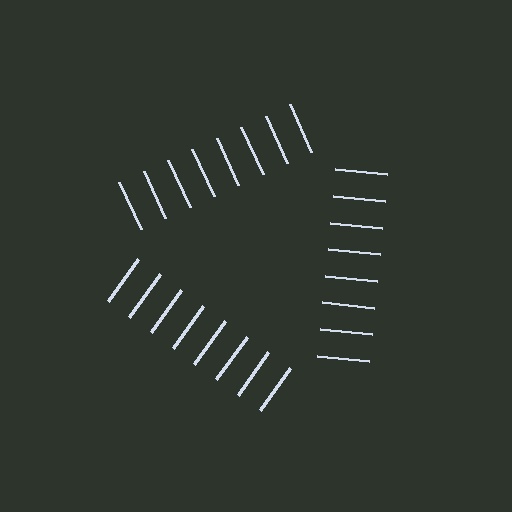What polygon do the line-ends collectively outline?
An illusory triangle — the line segments terminate on its edges but no continuous stroke is drawn.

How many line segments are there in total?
24 — 8 along each of the 3 edges.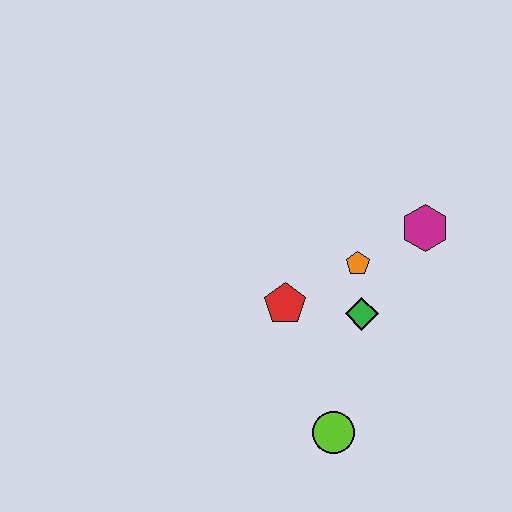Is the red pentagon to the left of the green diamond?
Yes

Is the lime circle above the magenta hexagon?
No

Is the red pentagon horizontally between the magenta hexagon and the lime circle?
No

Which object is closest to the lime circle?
The green diamond is closest to the lime circle.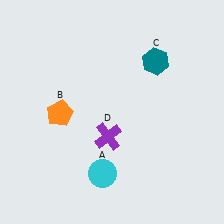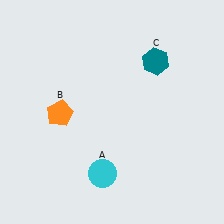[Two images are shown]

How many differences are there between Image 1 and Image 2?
There is 1 difference between the two images.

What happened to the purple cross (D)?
The purple cross (D) was removed in Image 2. It was in the bottom-left area of Image 1.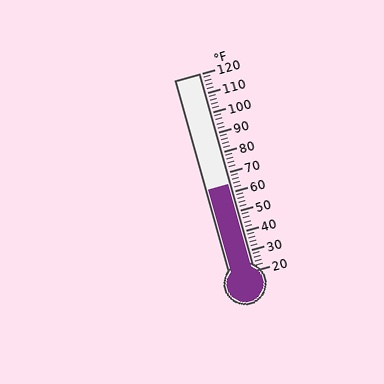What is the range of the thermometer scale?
The thermometer scale ranges from 20°F to 120°F.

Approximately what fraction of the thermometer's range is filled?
The thermometer is filled to approximately 45% of its range.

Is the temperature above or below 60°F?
The temperature is above 60°F.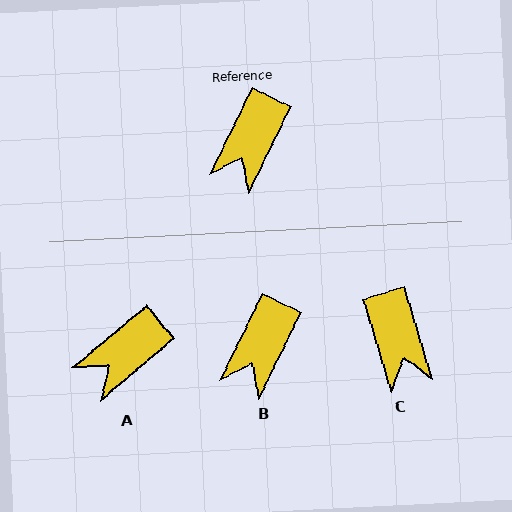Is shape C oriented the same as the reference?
No, it is off by about 43 degrees.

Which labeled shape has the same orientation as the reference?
B.